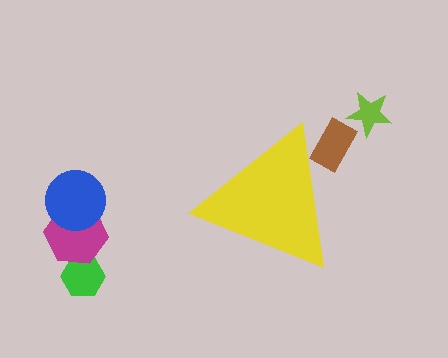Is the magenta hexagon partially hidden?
No, the magenta hexagon is fully visible.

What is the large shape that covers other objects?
A yellow triangle.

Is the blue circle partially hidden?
No, the blue circle is fully visible.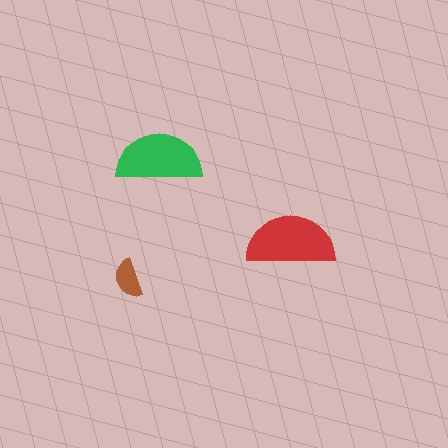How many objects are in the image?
There are 3 objects in the image.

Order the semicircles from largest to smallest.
the red one, the green one, the brown one.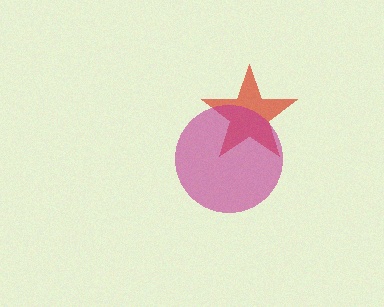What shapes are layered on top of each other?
The layered shapes are: a red star, a magenta circle.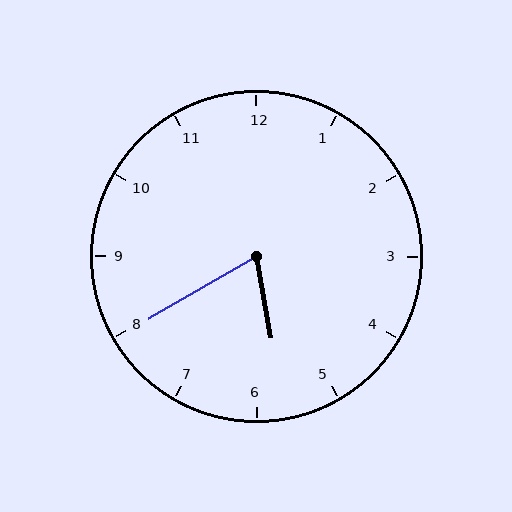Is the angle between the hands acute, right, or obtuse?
It is acute.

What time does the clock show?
5:40.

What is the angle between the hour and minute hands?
Approximately 70 degrees.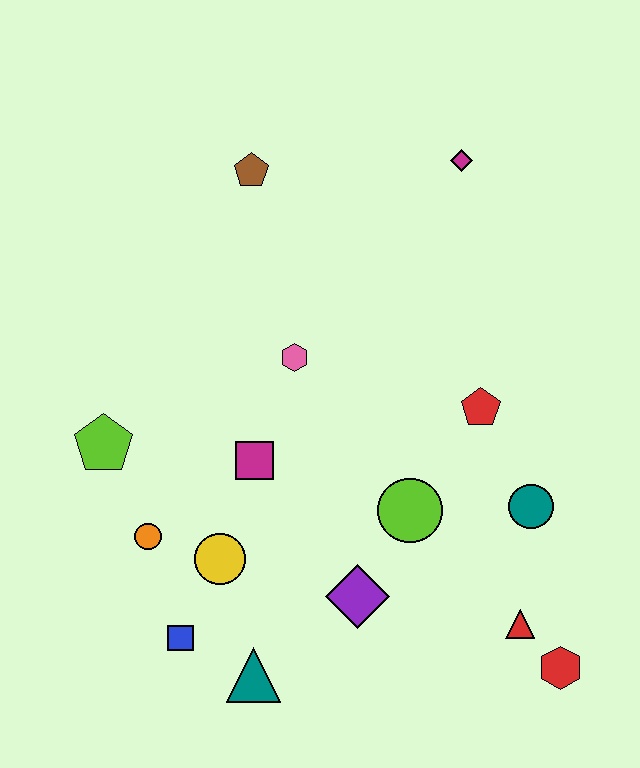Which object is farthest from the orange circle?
The magenta diamond is farthest from the orange circle.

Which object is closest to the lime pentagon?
The orange circle is closest to the lime pentagon.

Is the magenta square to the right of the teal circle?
No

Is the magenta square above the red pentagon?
No